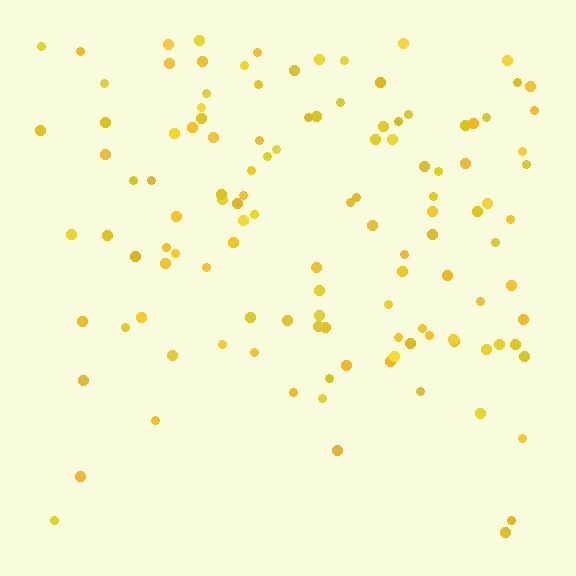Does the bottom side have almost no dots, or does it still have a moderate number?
Still a moderate number, just noticeably fewer than the top.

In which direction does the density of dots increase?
From bottom to top, with the top side densest.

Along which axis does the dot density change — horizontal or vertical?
Vertical.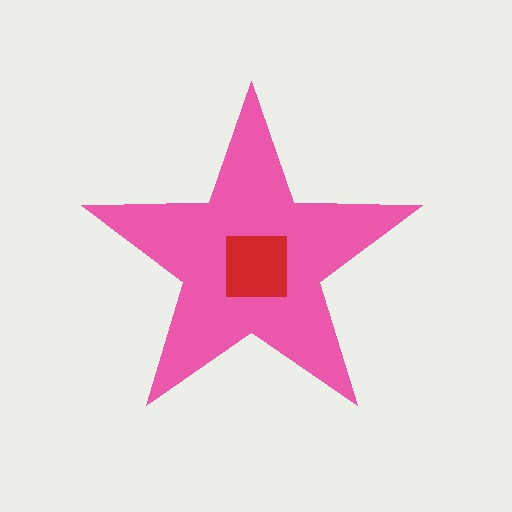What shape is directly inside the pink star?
The red square.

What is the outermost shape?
The pink star.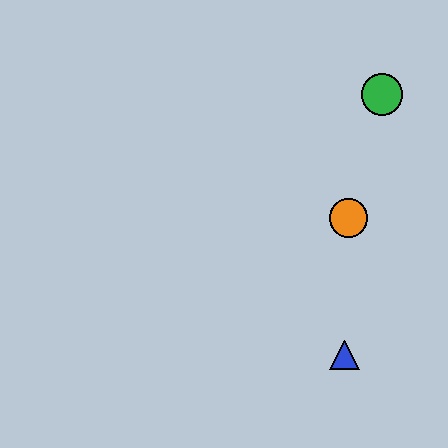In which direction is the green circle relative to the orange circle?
The green circle is above the orange circle.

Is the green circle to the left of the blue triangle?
No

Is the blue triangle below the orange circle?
Yes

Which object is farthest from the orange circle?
The blue triangle is farthest from the orange circle.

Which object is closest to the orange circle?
The green circle is closest to the orange circle.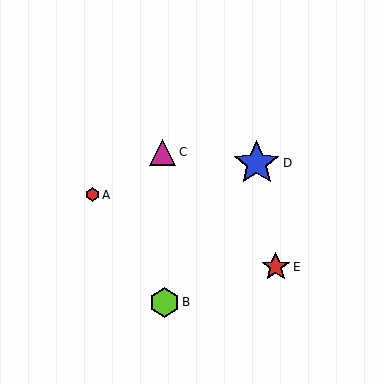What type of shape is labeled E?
Shape E is a red star.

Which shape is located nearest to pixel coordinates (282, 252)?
The red star (labeled E) at (276, 267) is nearest to that location.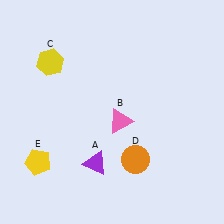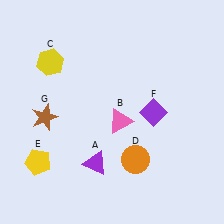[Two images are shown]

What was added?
A purple diamond (F), a brown star (G) were added in Image 2.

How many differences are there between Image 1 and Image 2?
There are 2 differences between the two images.